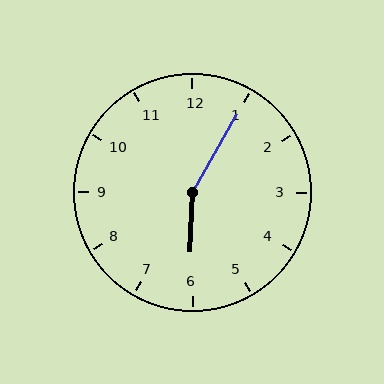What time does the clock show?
6:05.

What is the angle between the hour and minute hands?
Approximately 152 degrees.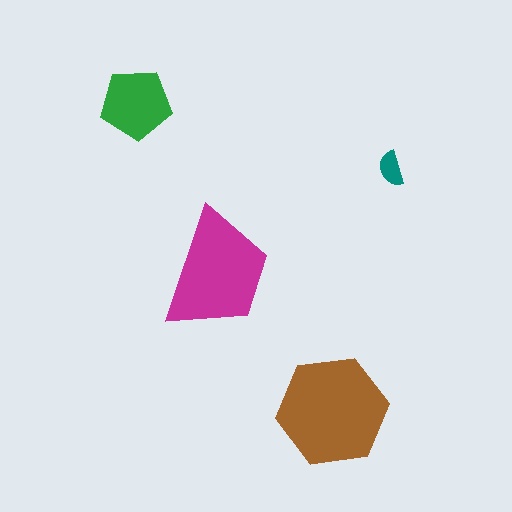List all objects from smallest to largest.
The teal semicircle, the green pentagon, the magenta trapezoid, the brown hexagon.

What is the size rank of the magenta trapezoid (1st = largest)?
2nd.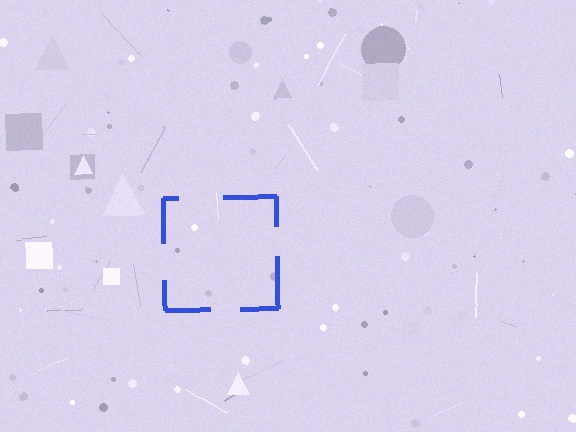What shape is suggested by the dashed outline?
The dashed outline suggests a square.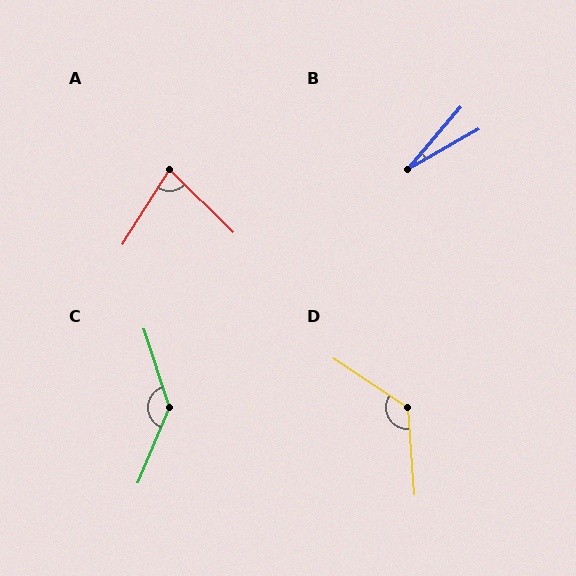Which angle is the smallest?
B, at approximately 20 degrees.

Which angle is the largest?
C, at approximately 140 degrees.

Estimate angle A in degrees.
Approximately 78 degrees.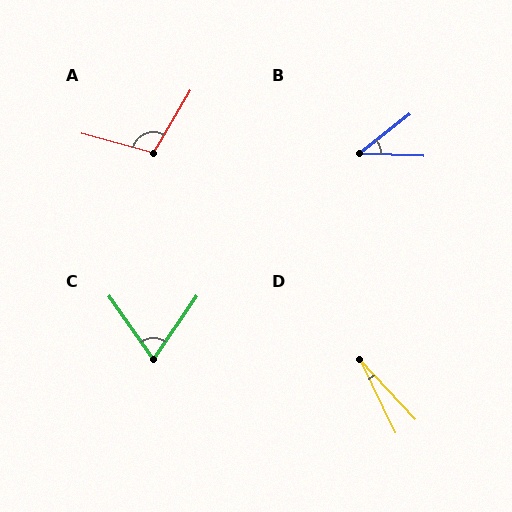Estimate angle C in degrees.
Approximately 69 degrees.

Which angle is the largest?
A, at approximately 105 degrees.